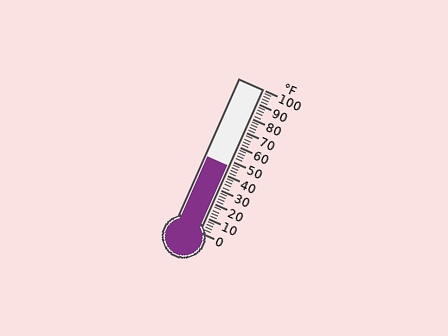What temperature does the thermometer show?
The thermometer shows approximately 46°F.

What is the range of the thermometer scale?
The thermometer scale ranges from 0°F to 100°F.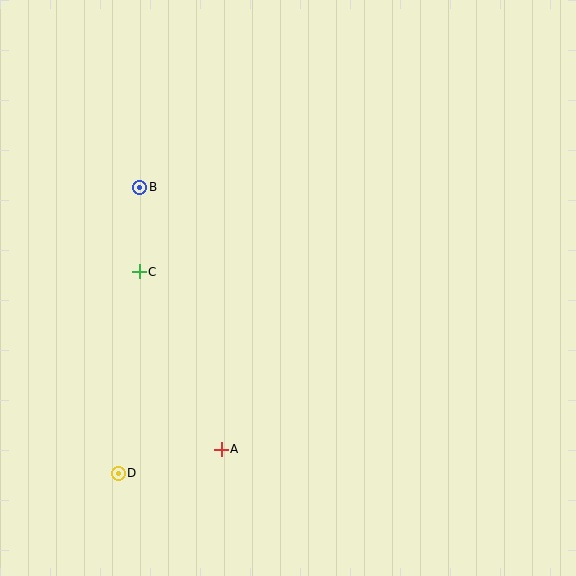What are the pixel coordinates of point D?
Point D is at (118, 473).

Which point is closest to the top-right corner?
Point B is closest to the top-right corner.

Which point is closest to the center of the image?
Point C at (139, 272) is closest to the center.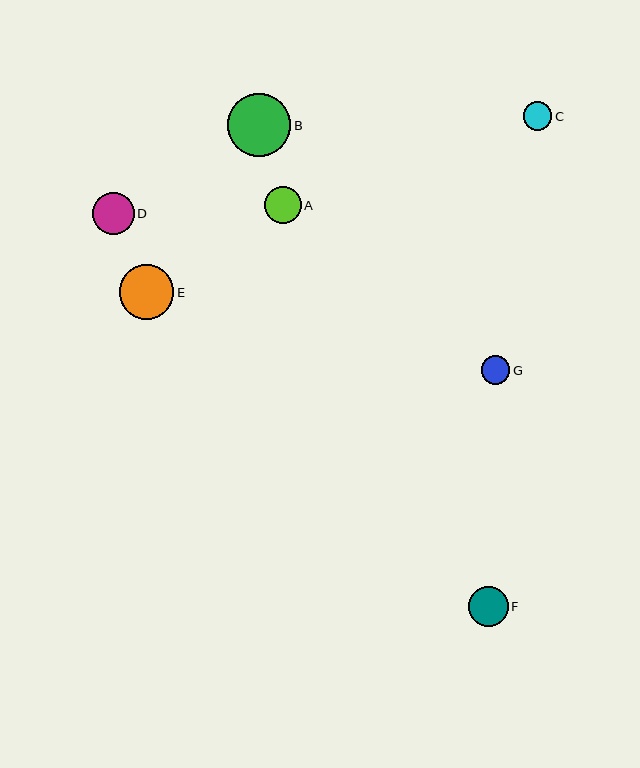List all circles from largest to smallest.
From largest to smallest: B, E, D, F, A, C, G.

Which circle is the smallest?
Circle G is the smallest with a size of approximately 29 pixels.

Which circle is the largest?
Circle B is the largest with a size of approximately 63 pixels.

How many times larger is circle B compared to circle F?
Circle B is approximately 1.6 times the size of circle F.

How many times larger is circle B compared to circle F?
Circle B is approximately 1.6 times the size of circle F.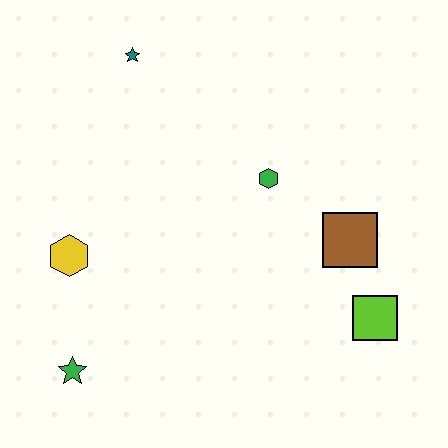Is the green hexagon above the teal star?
No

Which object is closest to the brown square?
The lime square is closest to the brown square.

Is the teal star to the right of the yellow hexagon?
Yes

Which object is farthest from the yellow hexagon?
The lime square is farthest from the yellow hexagon.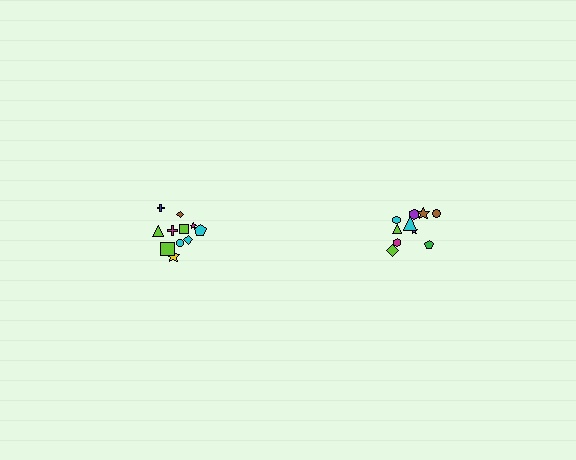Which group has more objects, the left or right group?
The left group.